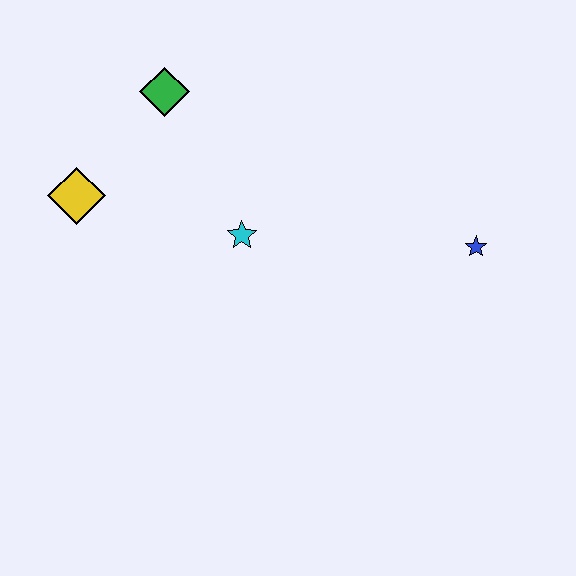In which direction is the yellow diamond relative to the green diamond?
The yellow diamond is below the green diamond.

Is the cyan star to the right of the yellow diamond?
Yes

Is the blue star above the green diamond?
No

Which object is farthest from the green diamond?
The blue star is farthest from the green diamond.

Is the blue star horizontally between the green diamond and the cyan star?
No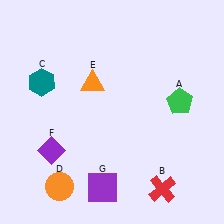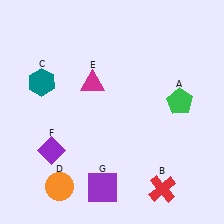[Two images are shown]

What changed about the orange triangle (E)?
In Image 1, E is orange. In Image 2, it changed to magenta.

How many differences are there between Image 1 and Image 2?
There is 1 difference between the two images.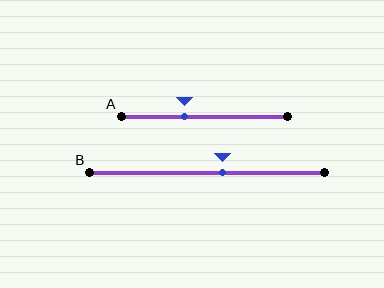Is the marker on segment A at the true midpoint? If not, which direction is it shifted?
No, the marker on segment A is shifted to the left by about 12% of the segment length.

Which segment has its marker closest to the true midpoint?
Segment B has its marker closest to the true midpoint.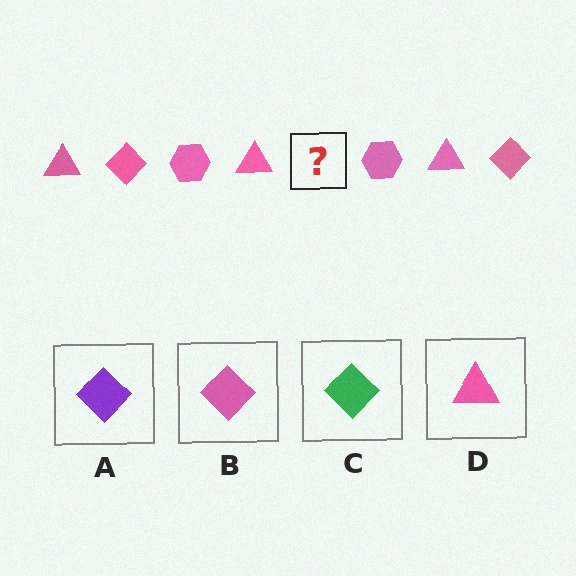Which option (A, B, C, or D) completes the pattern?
B.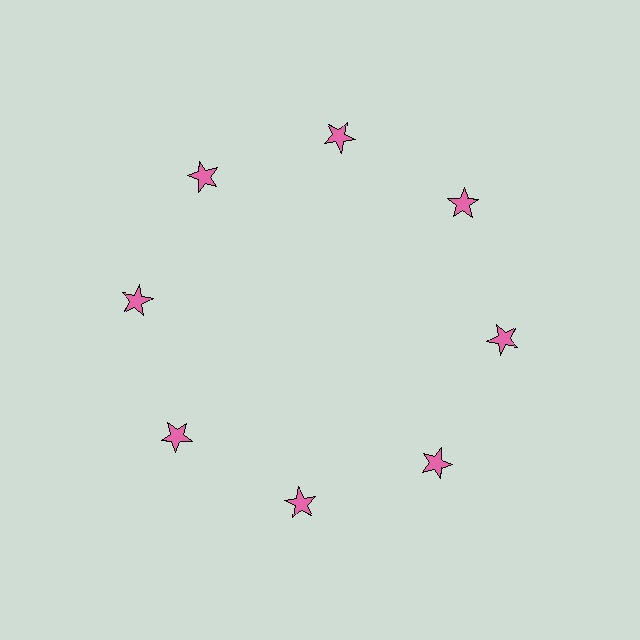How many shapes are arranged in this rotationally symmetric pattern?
There are 8 shapes, arranged in 8 groups of 1.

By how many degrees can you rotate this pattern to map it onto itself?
The pattern maps onto itself every 45 degrees of rotation.